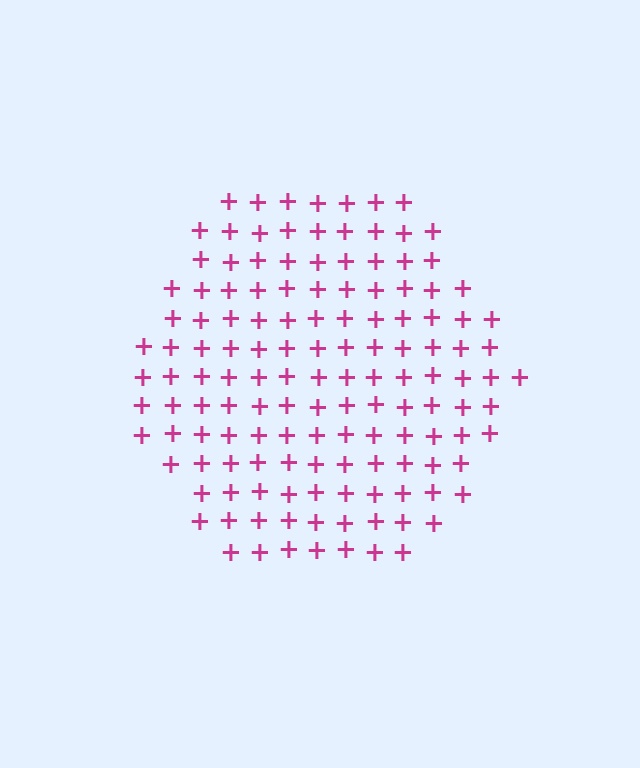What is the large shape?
The large shape is a hexagon.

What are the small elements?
The small elements are plus signs.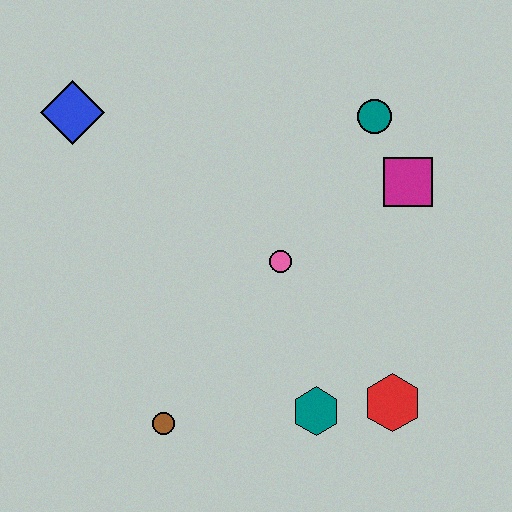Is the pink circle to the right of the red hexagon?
No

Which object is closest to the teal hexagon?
The red hexagon is closest to the teal hexagon.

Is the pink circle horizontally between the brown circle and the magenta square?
Yes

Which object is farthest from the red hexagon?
The blue diamond is farthest from the red hexagon.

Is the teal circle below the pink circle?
No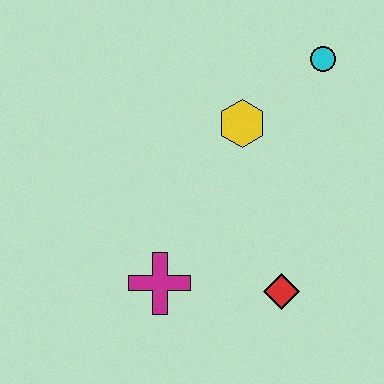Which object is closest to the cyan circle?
The yellow hexagon is closest to the cyan circle.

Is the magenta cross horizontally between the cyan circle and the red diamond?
No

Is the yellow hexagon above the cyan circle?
No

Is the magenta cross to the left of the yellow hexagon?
Yes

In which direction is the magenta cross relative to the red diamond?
The magenta cross is to the left of the red diamond.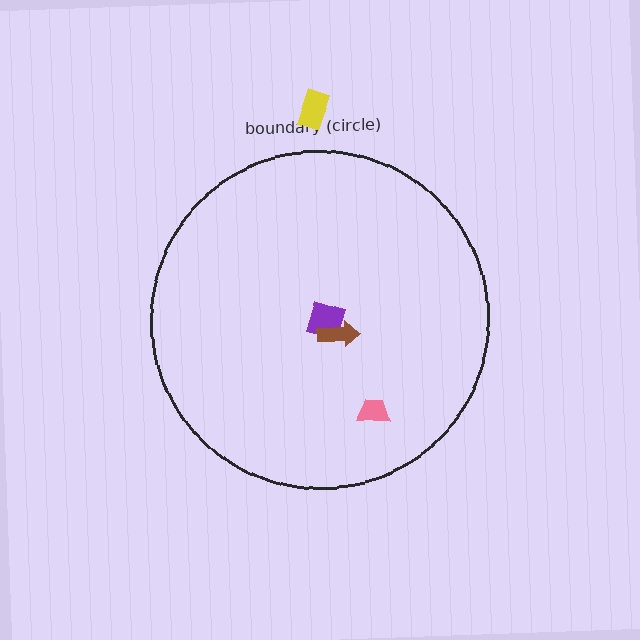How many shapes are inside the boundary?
3 inside, 1 outside.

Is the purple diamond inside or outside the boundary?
Inside.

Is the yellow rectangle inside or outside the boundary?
Outside.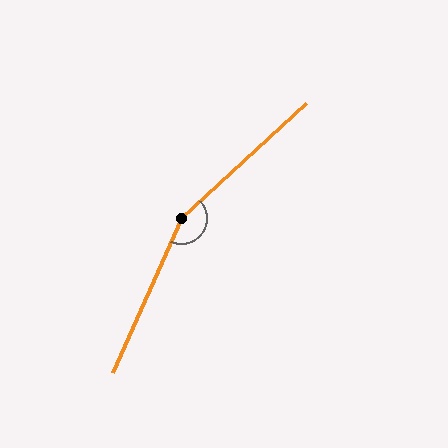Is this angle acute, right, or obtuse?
It is obtuse.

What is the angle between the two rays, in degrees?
Approximately 156 degrees.